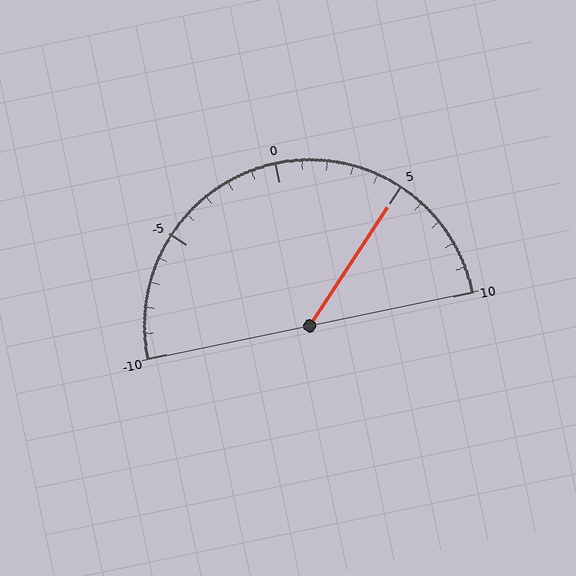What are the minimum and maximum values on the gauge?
The gauge ranges from -10 to 10.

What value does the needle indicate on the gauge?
The needle indicates approximately 5.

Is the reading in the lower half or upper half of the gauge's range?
The reading is in the upper half of the range (-10 to 10).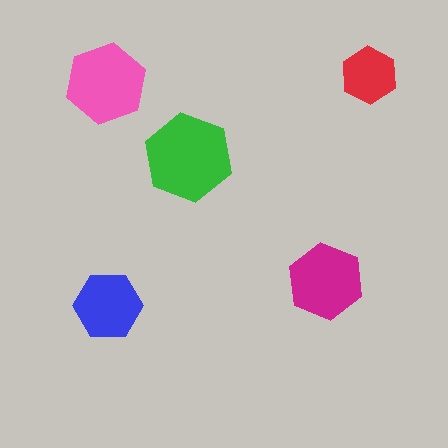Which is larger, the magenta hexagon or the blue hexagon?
The magenta one.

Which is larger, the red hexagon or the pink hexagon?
The pink one.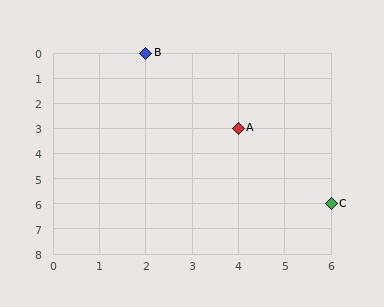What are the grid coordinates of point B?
Point B is at grid coordinates (2, 0).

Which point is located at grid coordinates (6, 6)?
Point C is at (6, 6).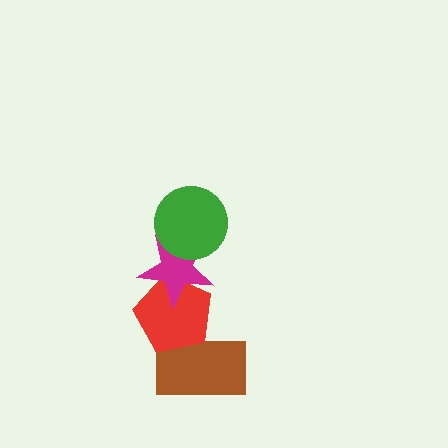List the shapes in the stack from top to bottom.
From top to bottom: the green circle, the magenta star, the red pentagon, the brown rectangle.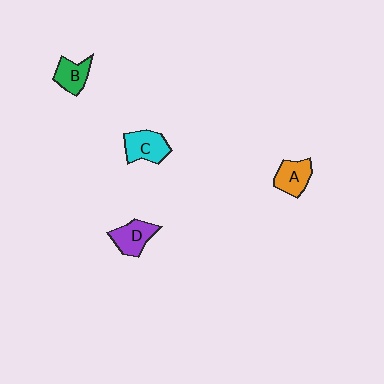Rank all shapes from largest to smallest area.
From largest to smallest: C (cyan), D (purple), A (orange), B (green).